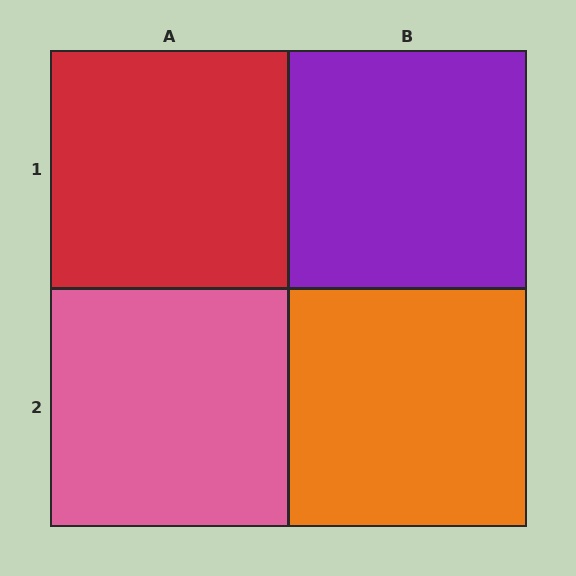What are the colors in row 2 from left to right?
Pink, orange.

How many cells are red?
1 cell is red.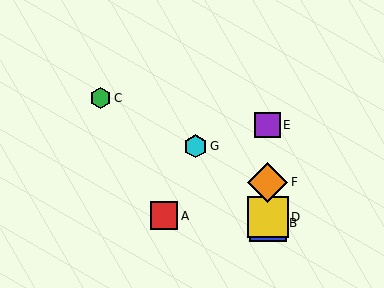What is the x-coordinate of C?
Object C is at x≈101.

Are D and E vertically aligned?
Yes, both are at x≈268.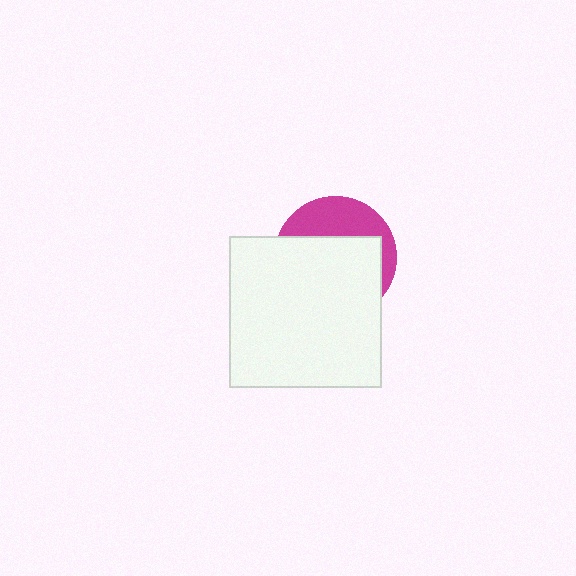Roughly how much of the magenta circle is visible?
A small part of it is visible (roughly 34%).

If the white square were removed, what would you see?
You would see the complete magenta circle.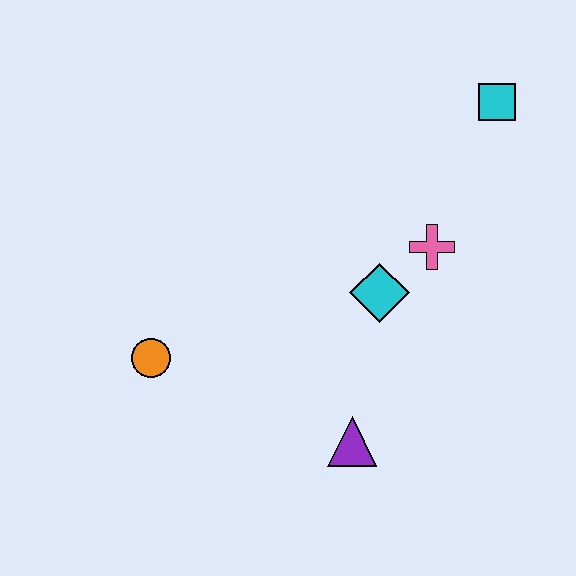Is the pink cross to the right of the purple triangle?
Yes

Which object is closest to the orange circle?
The purple triangle is closest to the orange circle.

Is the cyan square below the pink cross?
No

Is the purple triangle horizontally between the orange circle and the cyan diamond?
Yes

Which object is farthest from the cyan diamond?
The orange circle is farthest from the cyan diamond.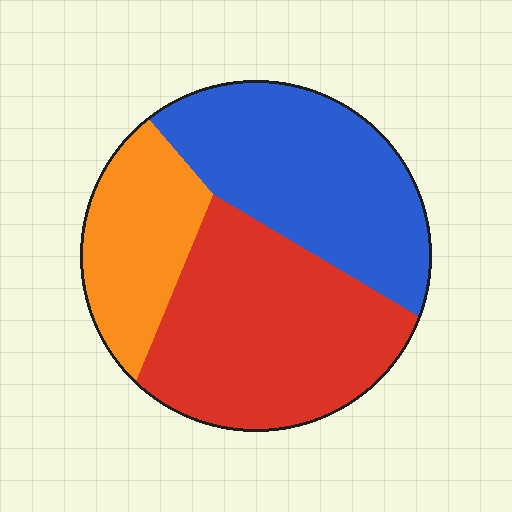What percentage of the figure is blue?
Blue covers 37% of the figure.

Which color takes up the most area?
Red, at roughly 40%.